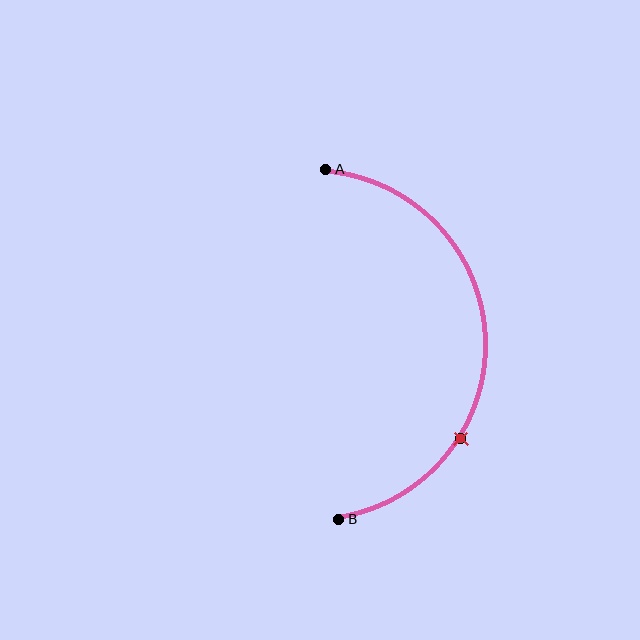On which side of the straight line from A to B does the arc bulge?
The arc bulges to the right of the straight line connecting A and B.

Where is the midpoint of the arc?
The arc midpoint is the point on the curve farthest from the straight line joining A and B. It sits to the right of that line.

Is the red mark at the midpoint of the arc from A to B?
No. The red mark lies on the arc but is closer to endpoint B. The arc midpoint would be at the point on the curve equidistant along the arc from both A and B.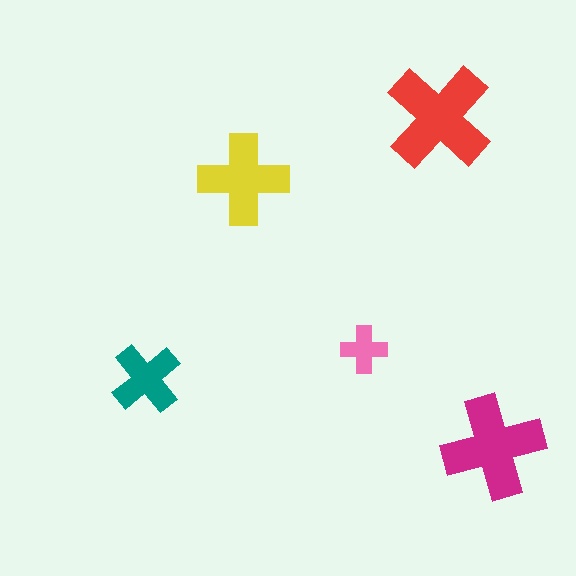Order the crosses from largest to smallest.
the red one, the magenta one, the yellow one, the teal one, the pink one.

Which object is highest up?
The red cross is topmost.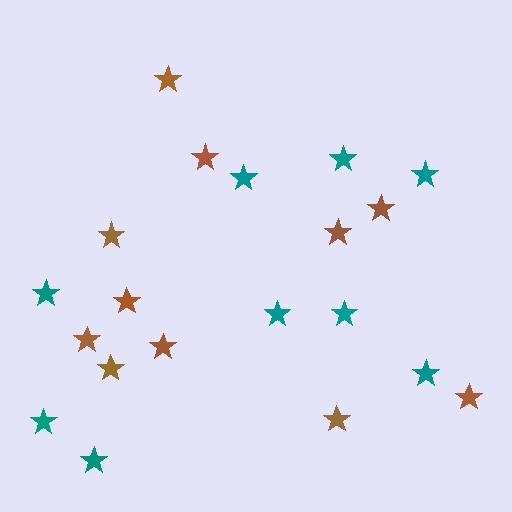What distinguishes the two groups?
There are 2 groups: one group of brown stars (11) and one group of teal stars (9).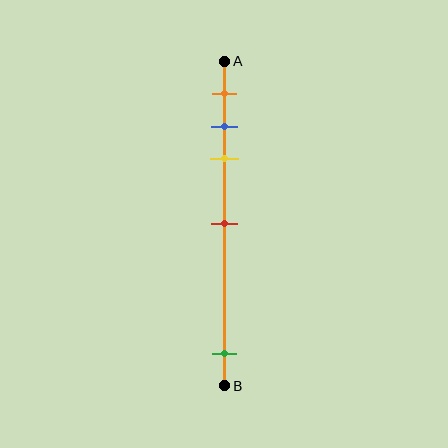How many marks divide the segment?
There are 5 marks dividing the segment.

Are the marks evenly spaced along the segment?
No, the marks are not evenly spaced.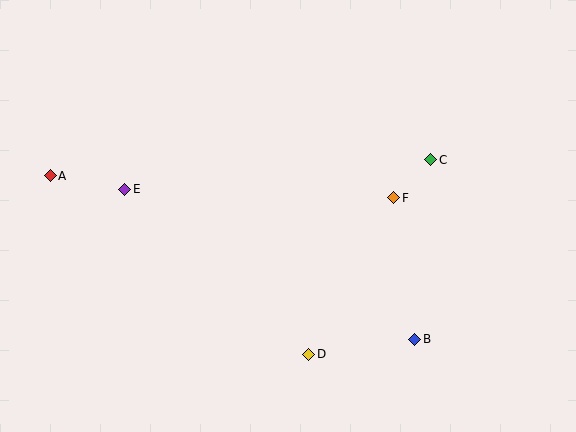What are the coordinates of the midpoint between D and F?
The midpoint between D and F is at (351, 276).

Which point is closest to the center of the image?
Point F at (394, 198) is closest to the center.